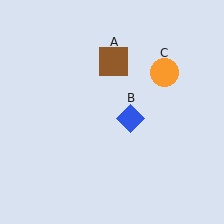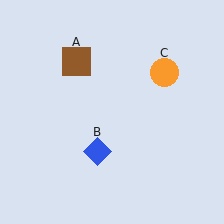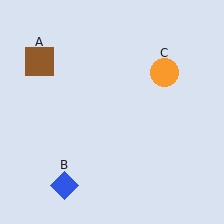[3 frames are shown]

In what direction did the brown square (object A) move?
The brown square (object A) moved left.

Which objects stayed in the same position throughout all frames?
Orange circle (object C) remained stationary.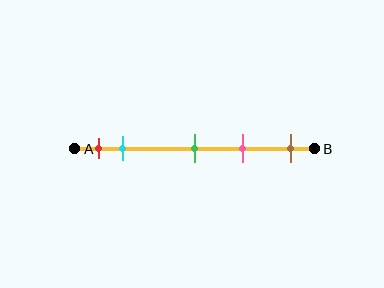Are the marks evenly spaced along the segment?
No, the marks are not evenly spaced.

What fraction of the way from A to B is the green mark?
The green mark is approximately 50% (0.5) of the way from A to B.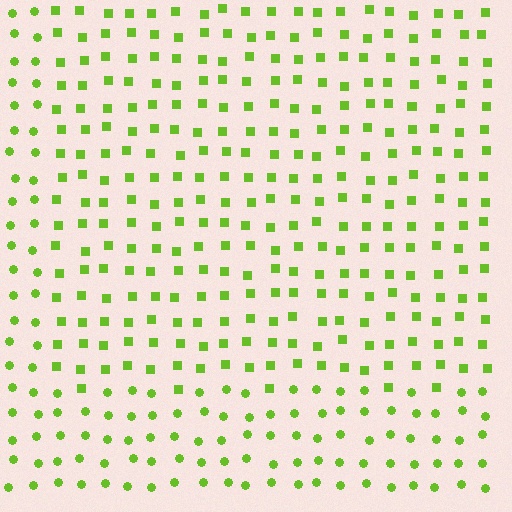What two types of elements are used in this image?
The image uses squares inside the rectangle region and circles outside it.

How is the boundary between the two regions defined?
The boundary is defined by a change in element shape: squares inside vs. circles outside. All elements share the same color and spacing.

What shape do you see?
I see a rectangle.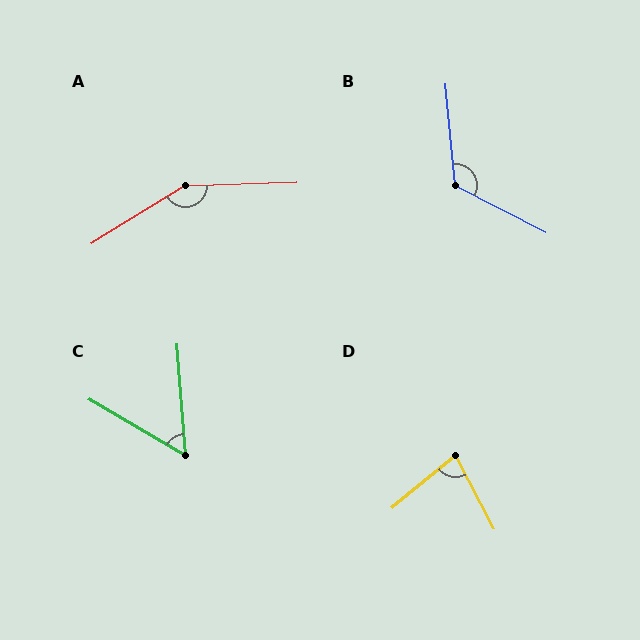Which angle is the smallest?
C, at approximately 55 degrees.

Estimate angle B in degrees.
Approximately 123 degrees.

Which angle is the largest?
A, at approximately 150 degrees.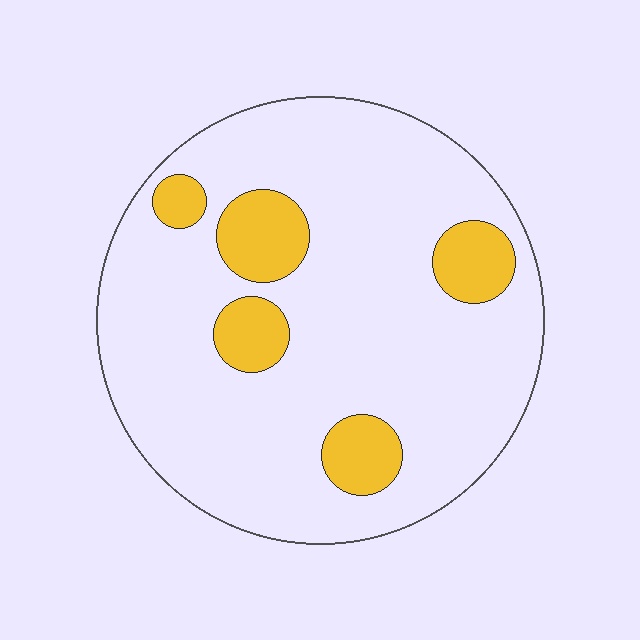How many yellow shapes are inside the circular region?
5.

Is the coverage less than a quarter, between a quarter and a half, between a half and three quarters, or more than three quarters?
Less than a quarter.